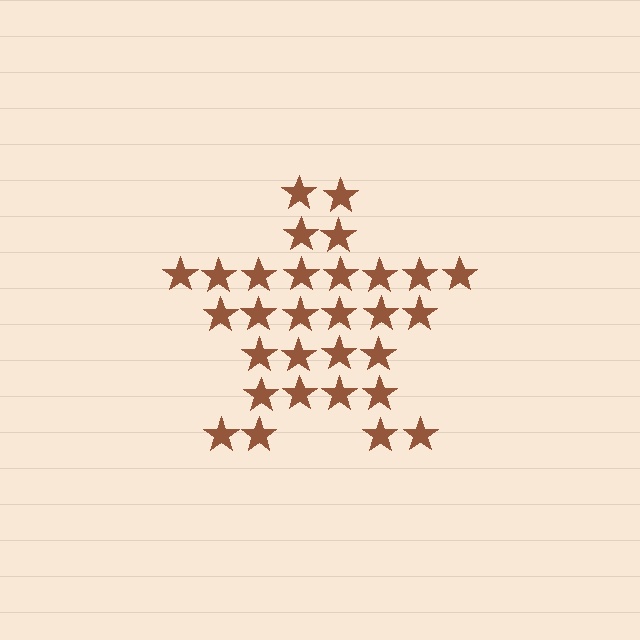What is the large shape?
The large shape is a star.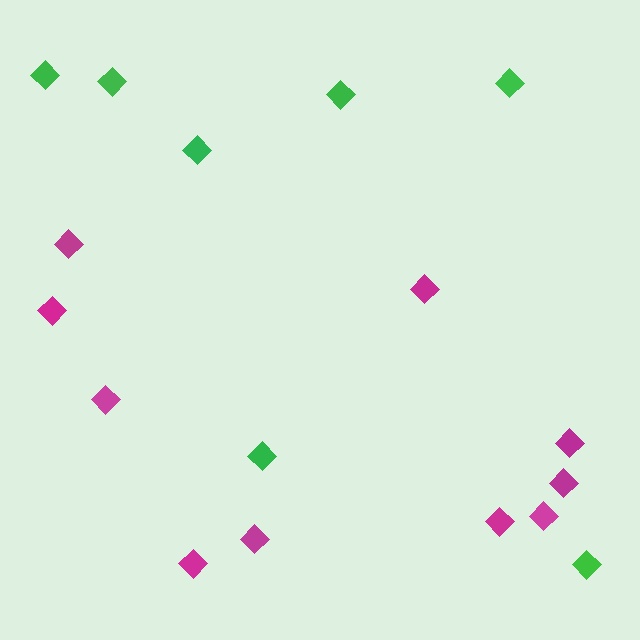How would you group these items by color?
There are 2 groups: one group of green diamonds (7) and one group of magenta diamonds (10).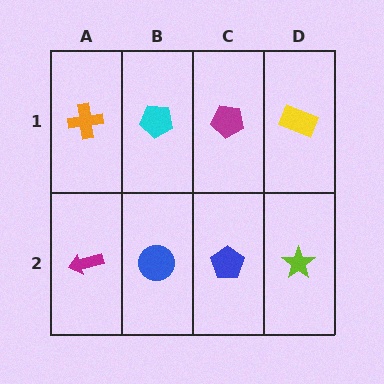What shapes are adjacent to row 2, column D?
A yellow rectangle (row 1, column D), a blue pentagon (row 2, column C).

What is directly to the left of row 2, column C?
A blue circle.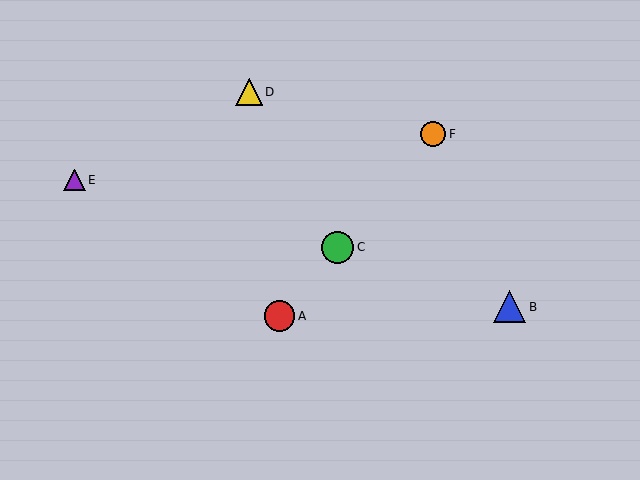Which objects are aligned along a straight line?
Objects A, C, F are aligned along a straight line.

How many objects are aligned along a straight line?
3 objects (A, C, F) are aligned along a straight line.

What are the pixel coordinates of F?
Object F is at (433, 134).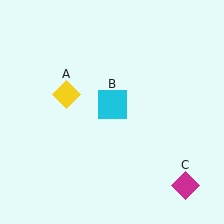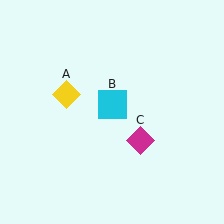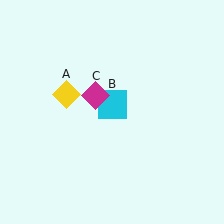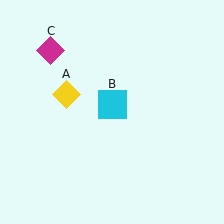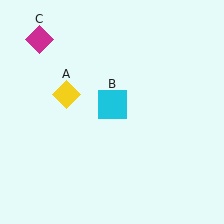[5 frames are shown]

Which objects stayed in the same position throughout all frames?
Yellow diamond (object A) and cyan square (object B) remained stationary.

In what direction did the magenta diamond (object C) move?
The magenta diamond (object C) moved up and to the left.